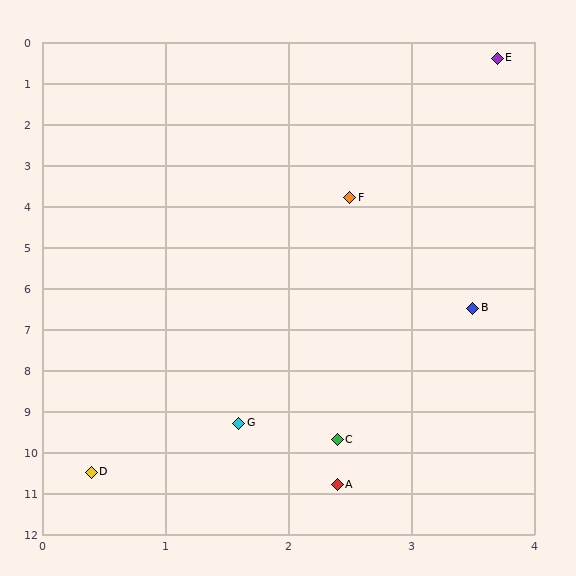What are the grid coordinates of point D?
Point D is at approximately (0.4, 10.5).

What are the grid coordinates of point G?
Point G is at approximately (1.6, 9.3).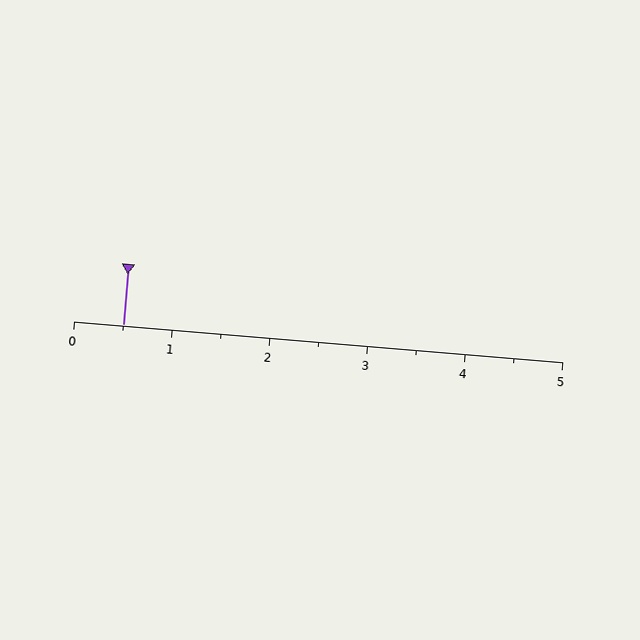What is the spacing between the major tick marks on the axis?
The major ticks are spaced 1 apart.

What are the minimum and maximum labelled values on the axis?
The axis runs from 0 to 5.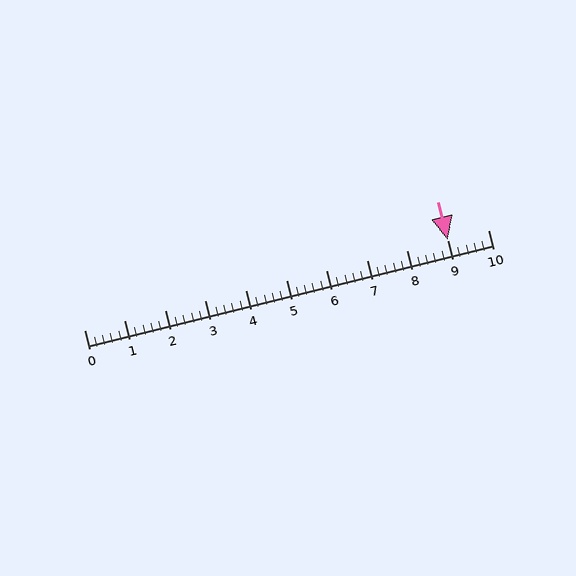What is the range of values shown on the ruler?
The ruler shows values from 0 to 10.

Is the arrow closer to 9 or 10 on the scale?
The arrow is closer to 9.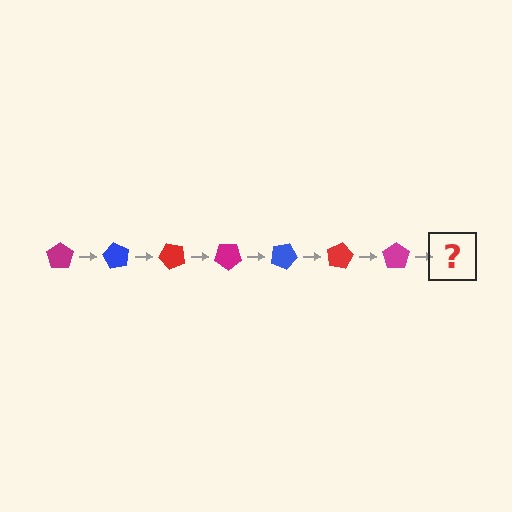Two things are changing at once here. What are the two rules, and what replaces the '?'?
The two rules are that it rotates 60 degrees each step and the color cycles through magenta, blue, and red. The '?' should be a blue pentagon, rotated 420 degrees from the start.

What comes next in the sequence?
The next element should be a blue pentagon, rotated 420 degrees from the start.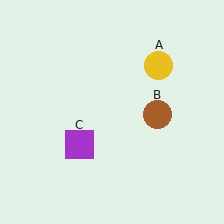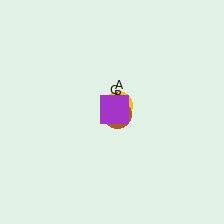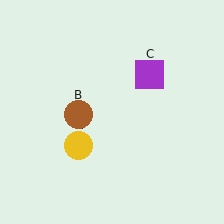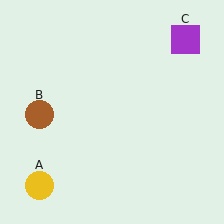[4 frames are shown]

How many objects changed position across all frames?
3 objects changed position: yellow circle (object A), brown circle (object B), purple square (object C).